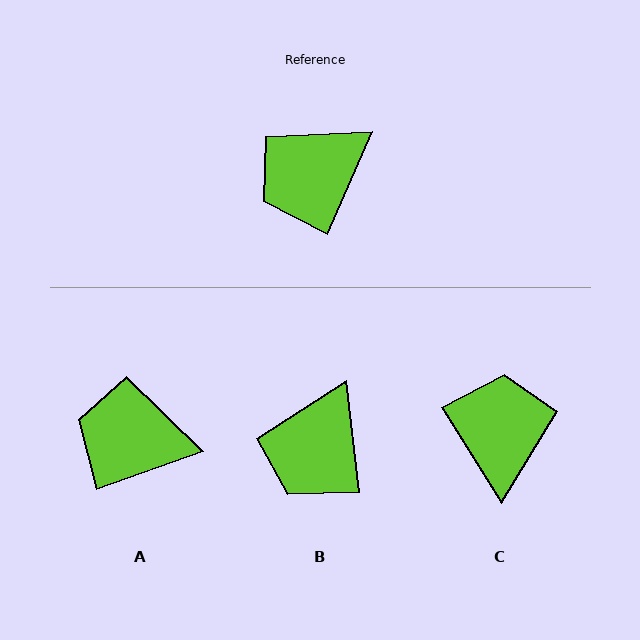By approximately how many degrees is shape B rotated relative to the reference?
Approximately 30 degrees counter-clockwise.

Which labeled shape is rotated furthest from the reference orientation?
C, about 124 degrees away.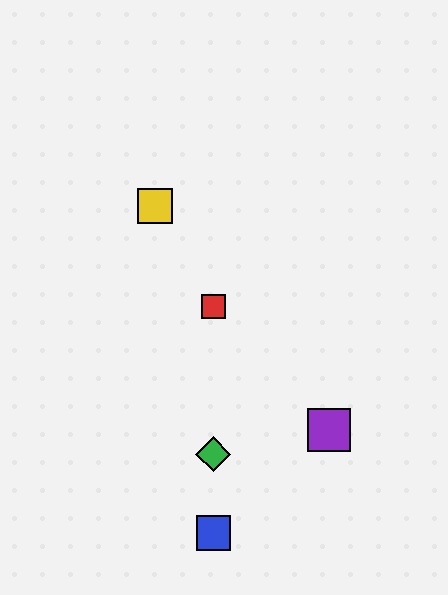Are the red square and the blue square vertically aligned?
Yes, both are at x≈213.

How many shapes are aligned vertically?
3 shapes (the red square, the blue square, the green diamond) are aligned vertically.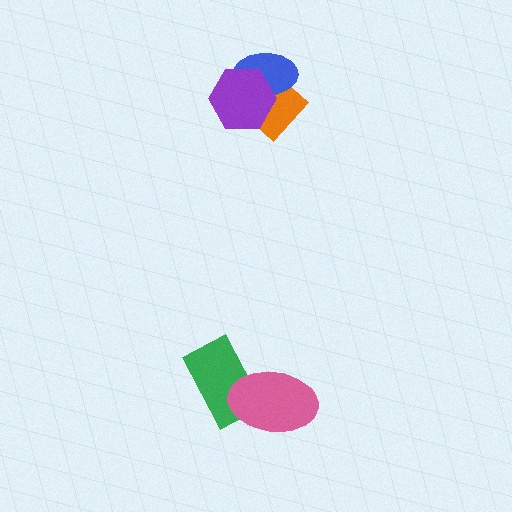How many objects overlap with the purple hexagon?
2 objects overlap with the purple hexagon.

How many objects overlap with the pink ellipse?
1 object overlaps with the pink ellipse.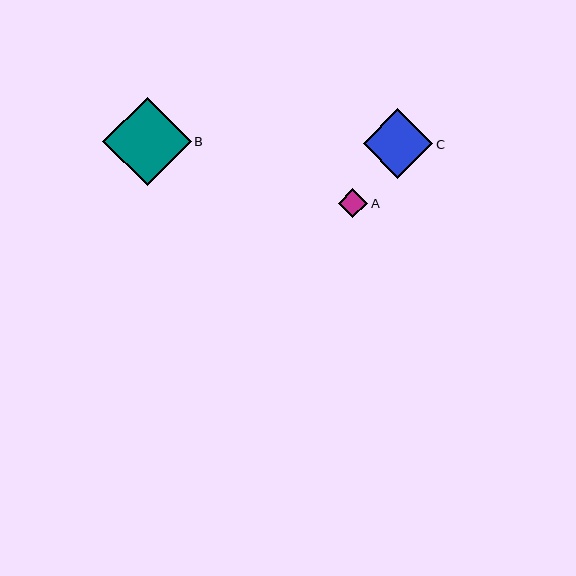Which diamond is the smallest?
Diamond A is the smallest with a size of approximately 30 pixels.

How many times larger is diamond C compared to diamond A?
Diamond C is approximately 2.4 times the size of diamond A.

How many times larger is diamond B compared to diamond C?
Diamond B is approximately 1.3 times the size of diamond C.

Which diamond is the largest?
Diamond B is the largest with a size of approximately 88 pixels.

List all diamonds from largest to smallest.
From largest to smallest: B, C, A.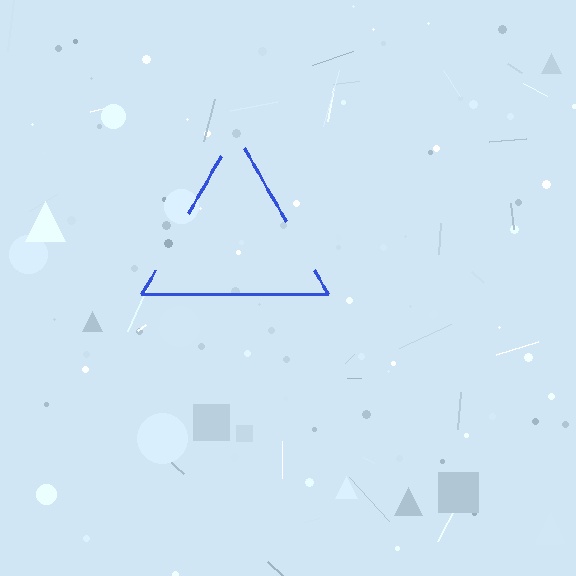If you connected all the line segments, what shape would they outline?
They would outline a triangle.